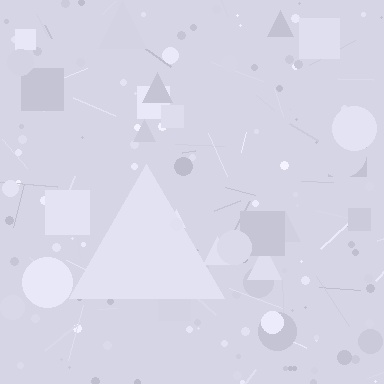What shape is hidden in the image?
A triangle is hidden in the image.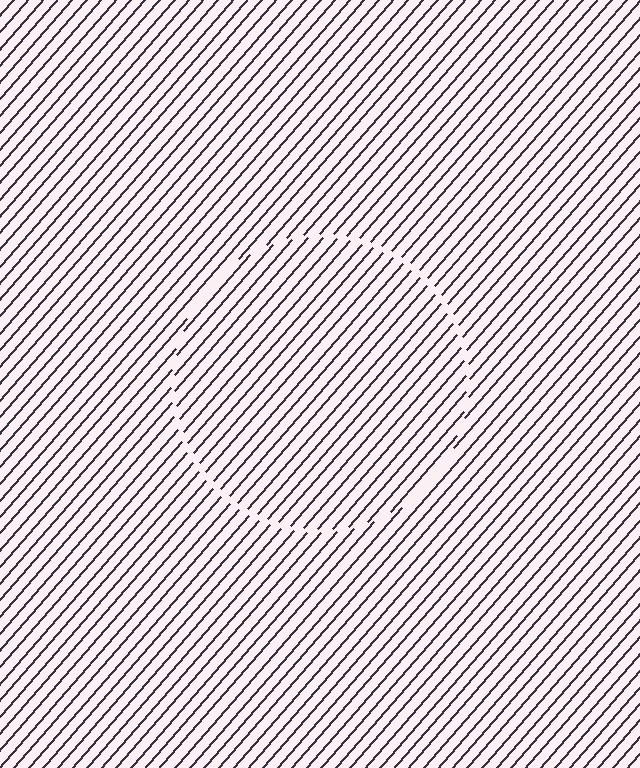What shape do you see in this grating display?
An illusory circle. The interior of the shape contains the same grating, shifted by half a period — the contour is defined by the phase discontinuity where line-ends from the inner and outer gratings abut.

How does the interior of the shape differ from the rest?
The interior of the shape contains the same grating, shifted by half a period — the contour is defined by the phase discontinuity where line-ends from the inner and outer gratings abut.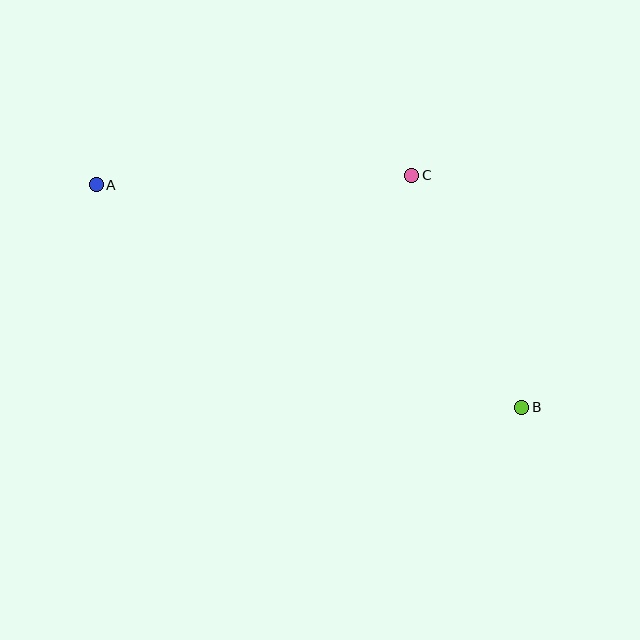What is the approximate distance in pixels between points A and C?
The distance between A and C is approximately 316 pixels.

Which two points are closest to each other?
Points B and C are closest to each other.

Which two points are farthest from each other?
Points A and B are farthest from each other.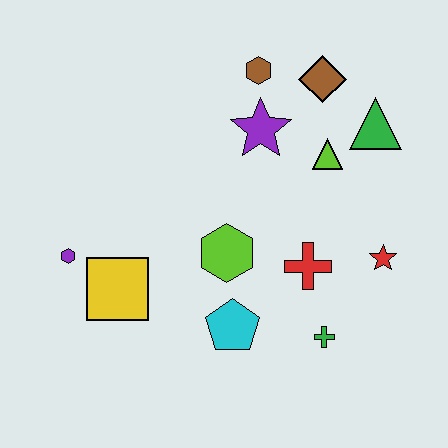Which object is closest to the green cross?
The red cross is closest to the green cross.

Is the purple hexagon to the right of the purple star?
No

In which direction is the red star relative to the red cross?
The red star is to the right of the red cross.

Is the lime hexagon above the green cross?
Yes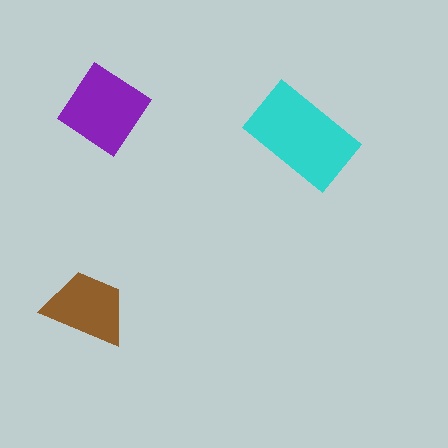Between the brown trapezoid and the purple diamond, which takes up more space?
The purple diamond.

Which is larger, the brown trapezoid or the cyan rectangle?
The cyan rectangle.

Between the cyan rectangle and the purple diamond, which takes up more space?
The cyan rectangle.